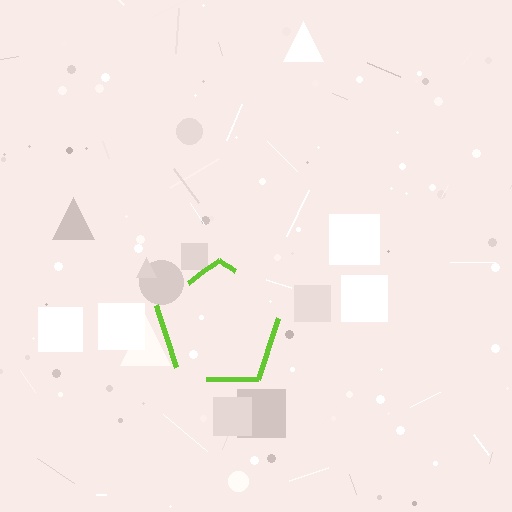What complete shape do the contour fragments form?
The contour fragments form a pentagon.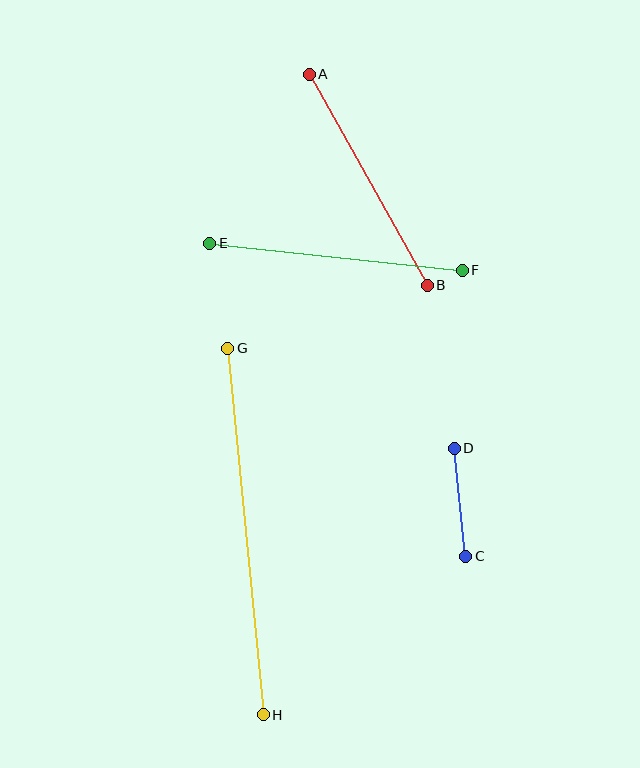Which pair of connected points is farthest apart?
Points G and H are farthest apart.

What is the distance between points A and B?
The distance is approximately 242 pixels.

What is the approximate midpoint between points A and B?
The midpoint is at approximately (368, 180) pixels.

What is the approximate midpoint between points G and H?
The midpoint is at approximately (246, 532) pixels.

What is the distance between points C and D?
The distance is approximately 108 pixels.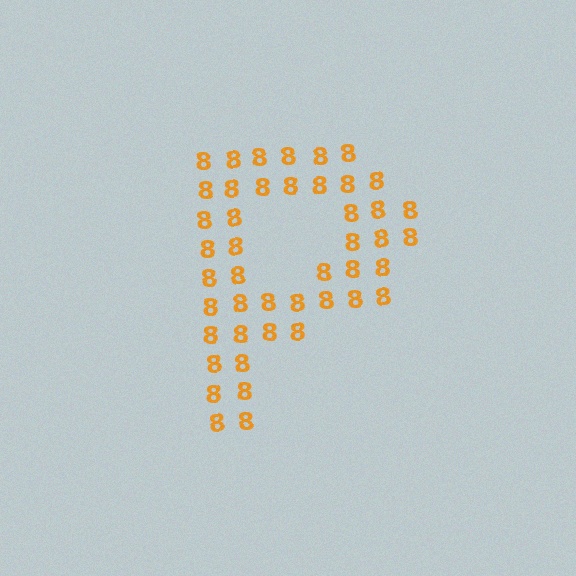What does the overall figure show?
The overall figure shows the letter P.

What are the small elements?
The small elements are digit 8's.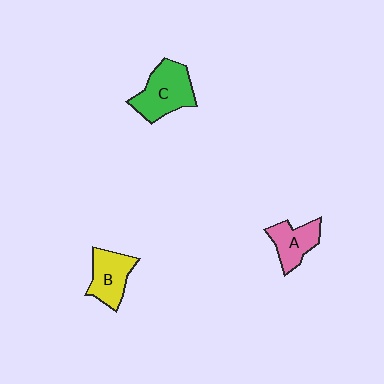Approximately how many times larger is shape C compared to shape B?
Approximately 1.3 times.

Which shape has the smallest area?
Shape A (pink).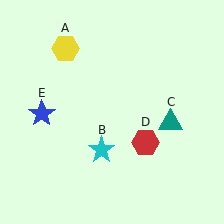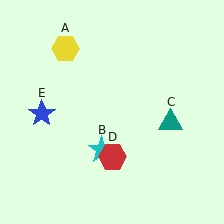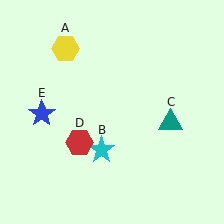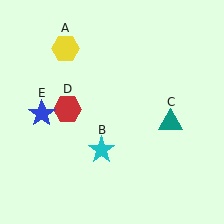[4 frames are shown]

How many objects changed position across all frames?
1 object changed position: red hexagon (object D).